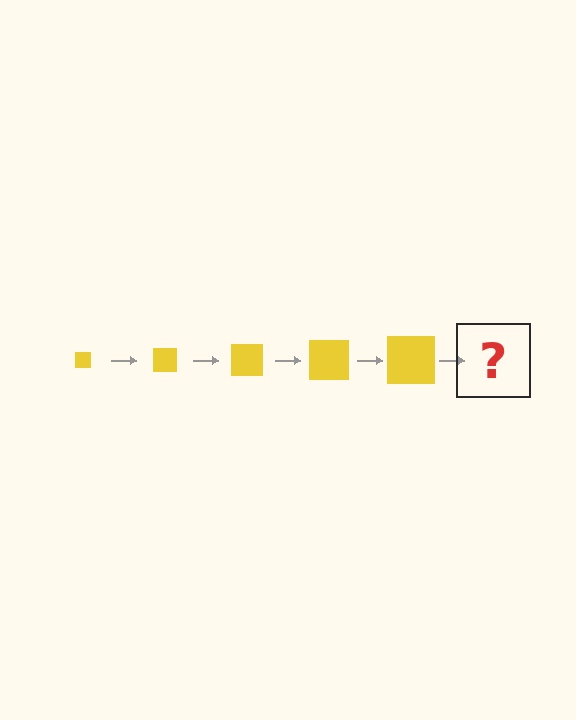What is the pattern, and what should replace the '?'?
The pattern is that the square gets progressively larger each step. The '?' should be a yellow square, larger than the previous one.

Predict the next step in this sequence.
The next step is a yellow square, larger than the previous one.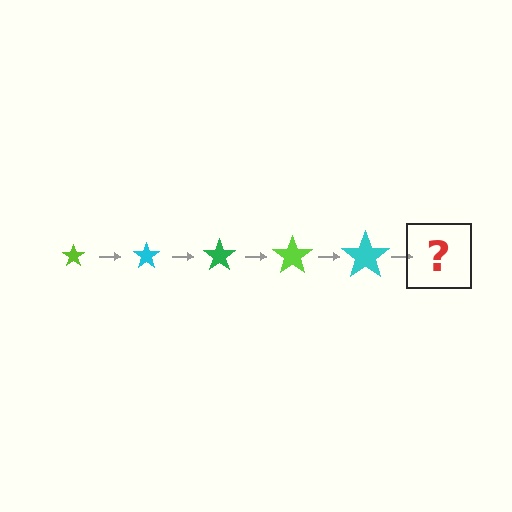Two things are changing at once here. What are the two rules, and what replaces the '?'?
The two rules are that the star grows larger each step and the color cycles through lime, cyan, and green. The '?' should be a green star, larger than the previous one.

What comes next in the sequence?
The next element should be a green star, larger than the previous one.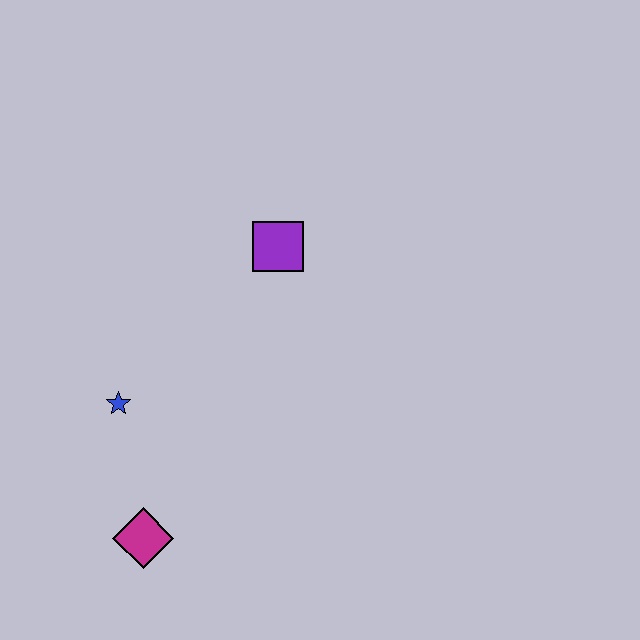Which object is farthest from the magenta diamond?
The purple square is farthest from the magenta diamond.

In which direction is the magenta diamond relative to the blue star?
The magenta diamond is below the blue star.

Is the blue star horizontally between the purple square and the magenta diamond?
No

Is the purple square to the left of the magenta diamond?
No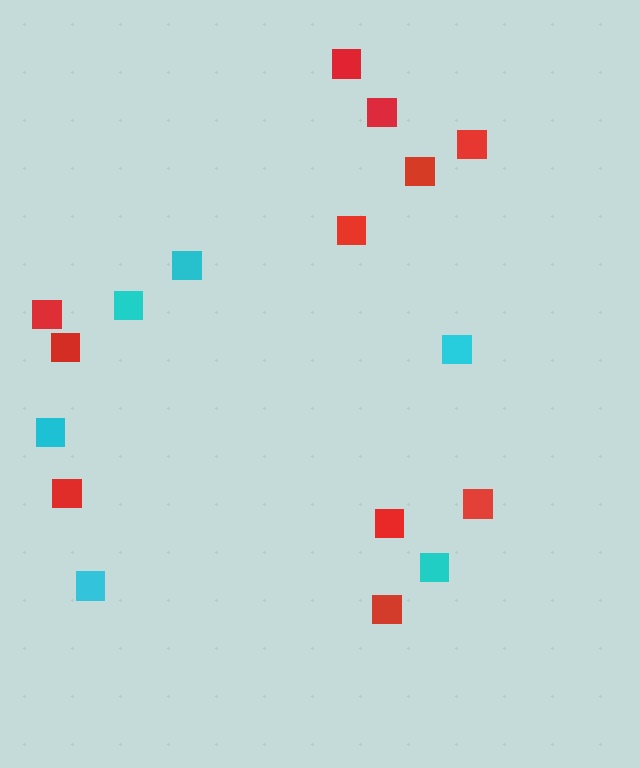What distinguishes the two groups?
There are 2 groups: one group of red squares (11) and one group of cyan squares (6).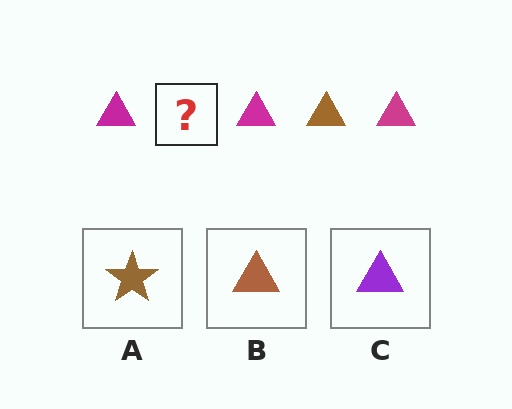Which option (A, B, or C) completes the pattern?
B.